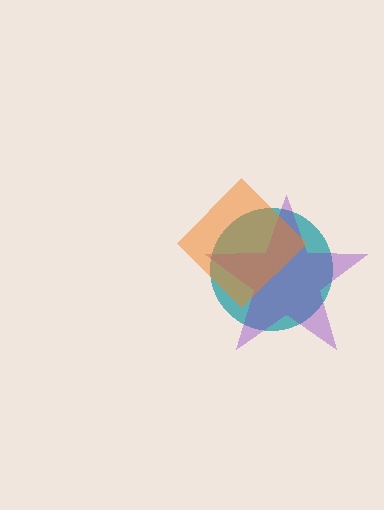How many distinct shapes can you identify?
There are 3 distinct shapes: a teal circle, a purple star, an orange diamond.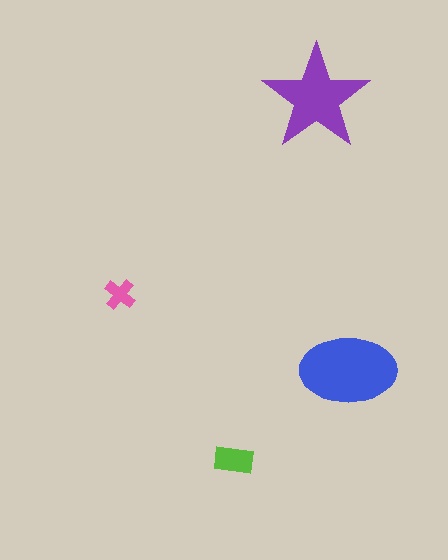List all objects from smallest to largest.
The pink cross, the lime rectangle, the purple star, the blue ellipse.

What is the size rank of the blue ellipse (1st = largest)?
1st.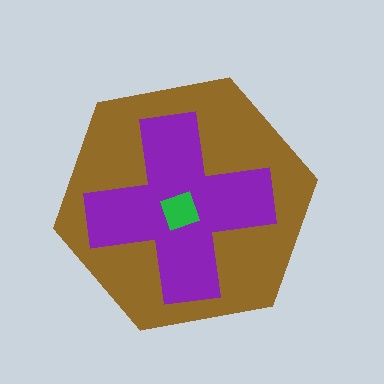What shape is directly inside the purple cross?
The green diamond.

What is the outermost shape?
The brown hexagon.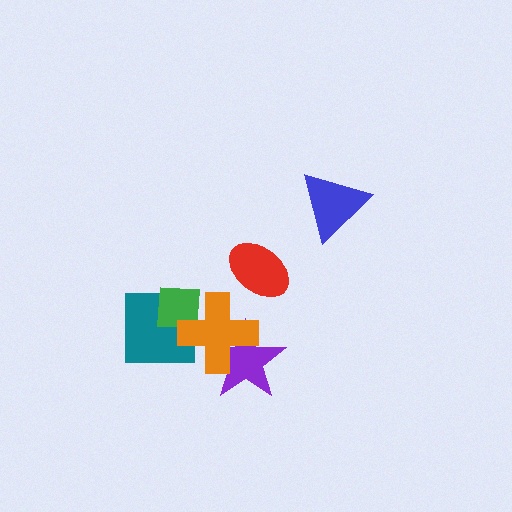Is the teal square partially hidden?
Yes, it is partially covered by another shape.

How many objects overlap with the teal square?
2 objects overlap with the teal square.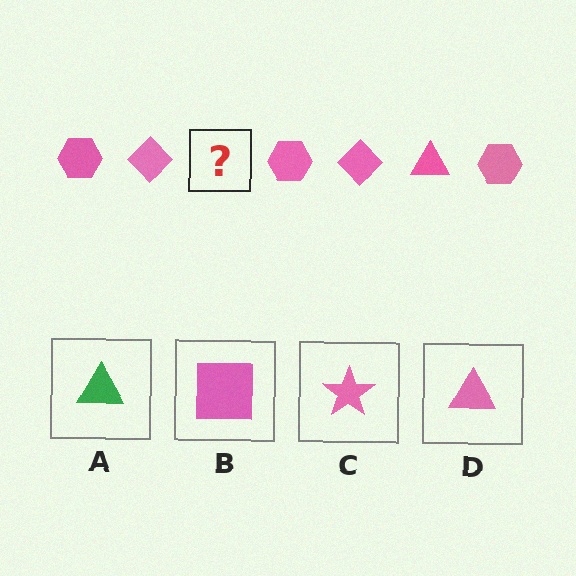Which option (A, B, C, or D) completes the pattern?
D.